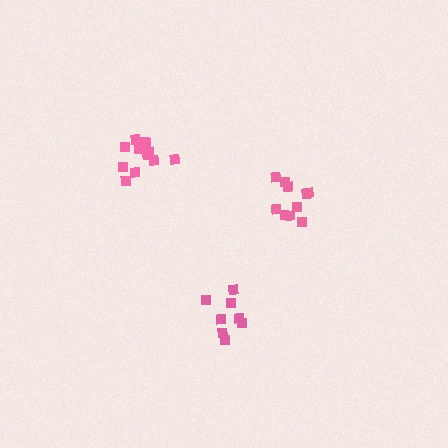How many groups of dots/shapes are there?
There are 3 groups.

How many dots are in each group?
Group 1: 10 dots, Group 2: 12 dots, Group 3: 8 dots (30 total).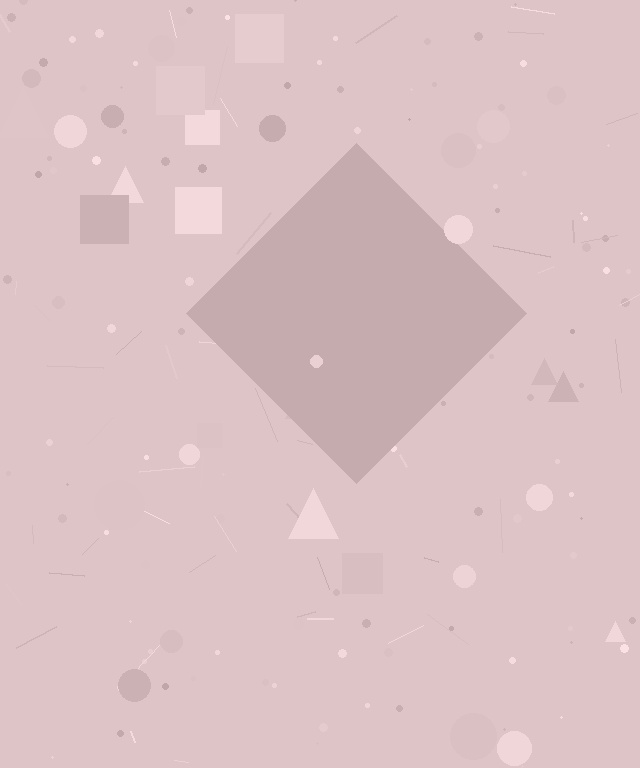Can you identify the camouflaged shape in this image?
The camouflaged shape is a diamond.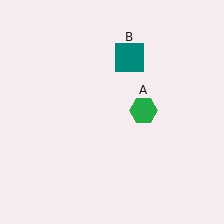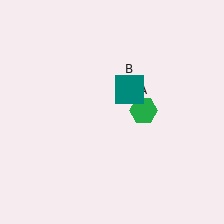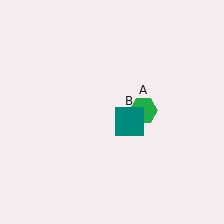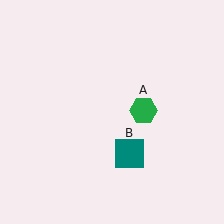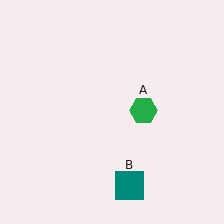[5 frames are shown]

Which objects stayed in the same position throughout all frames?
Green hexagon (object A) remained stationary.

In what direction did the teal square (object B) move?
The teal square (object B) moved down.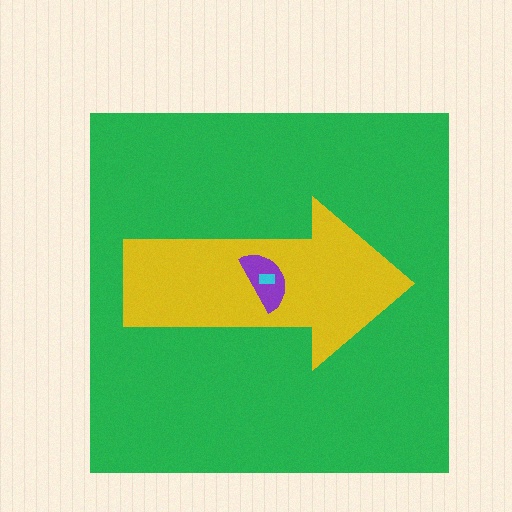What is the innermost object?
The cyan rectangle.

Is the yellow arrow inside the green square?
Yes.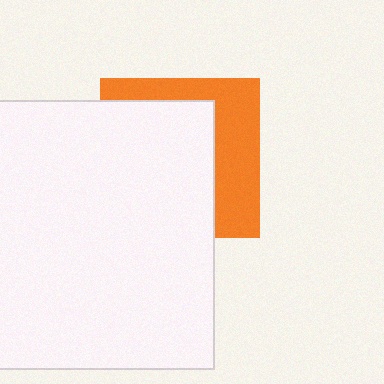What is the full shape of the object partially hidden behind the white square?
The partially hidden object is an orange square.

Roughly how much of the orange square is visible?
A small part of it is visible (roughly 37%).